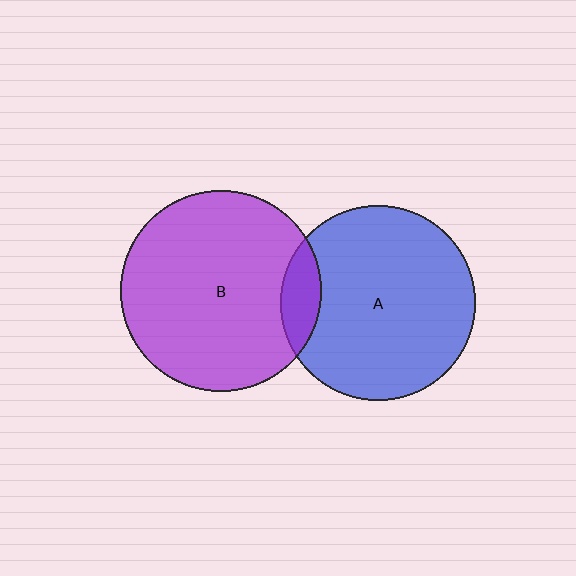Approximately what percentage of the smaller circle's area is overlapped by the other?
Approximately 10%.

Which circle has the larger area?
Circle B (purple).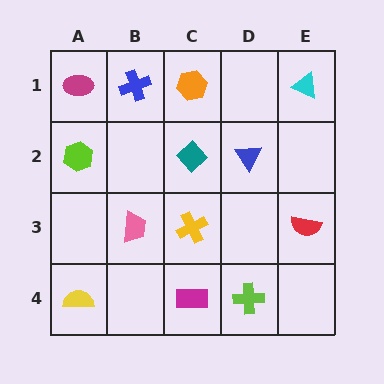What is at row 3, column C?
A yellow cross.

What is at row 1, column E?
A cyan triangle.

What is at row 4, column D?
A lime cross.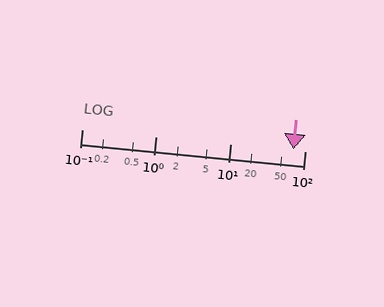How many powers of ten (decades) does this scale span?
The scale spans 3 decades, from 0.1 to 100.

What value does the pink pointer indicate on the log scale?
The pointer indicates approximately 71.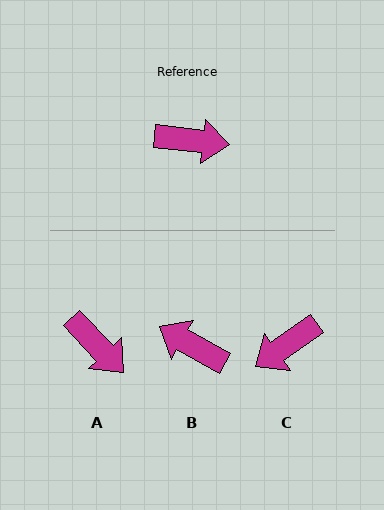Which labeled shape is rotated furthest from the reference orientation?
B, about 157 degrees away.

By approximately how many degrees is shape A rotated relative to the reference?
Approximately 40 degrees clockwise.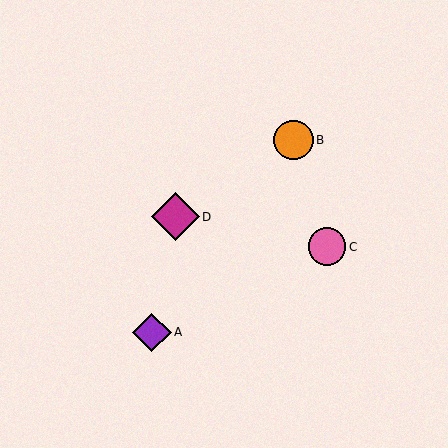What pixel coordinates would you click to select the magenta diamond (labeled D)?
Click at (175, 217) to select the magenta diamond D.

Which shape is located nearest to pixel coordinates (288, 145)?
The orange circle (labeled B) at (294, 140) is nearest to that location.